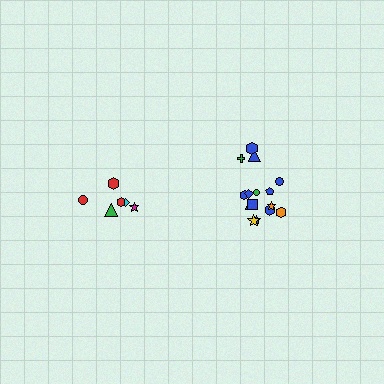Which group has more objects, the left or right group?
The right group.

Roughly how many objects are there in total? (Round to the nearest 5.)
Roughly 20 objects in total.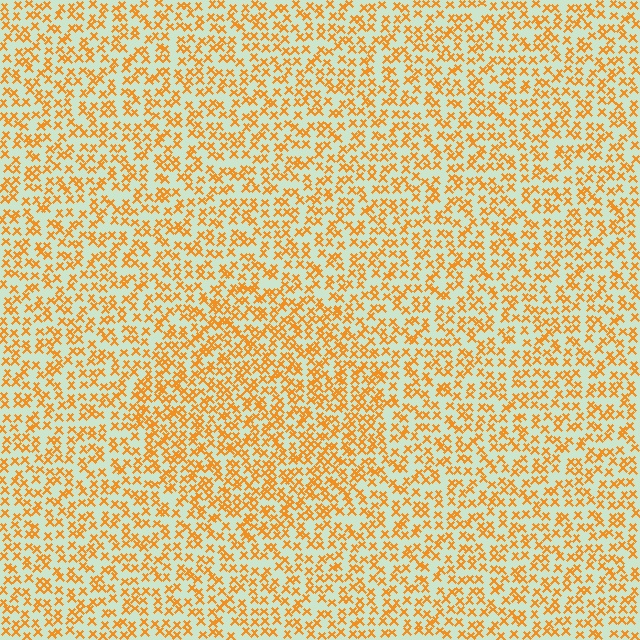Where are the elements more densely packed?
The elements are more densely packed inside the circle boundary.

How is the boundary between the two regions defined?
The boundary is defined by a change in element density (approximately 1.5x ratio). All elements are the same color, size, and shape.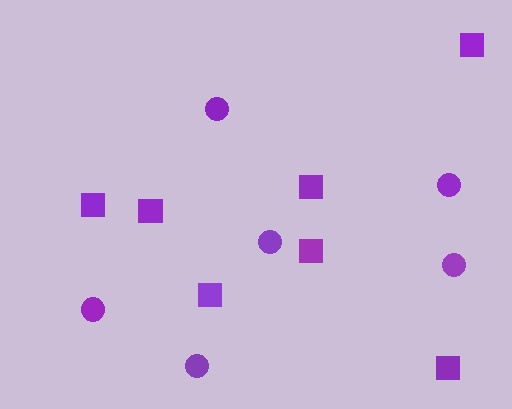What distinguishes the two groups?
There are 2 groups: one group of squares (7) and one group of circles (6).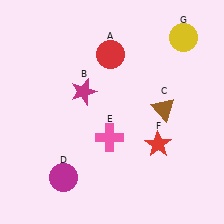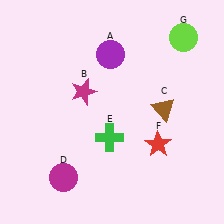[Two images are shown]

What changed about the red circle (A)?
In Image 1, A is red. In Image 2, it changed to purple.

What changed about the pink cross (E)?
In Image 1, E is pink. In Image 2, it changed to green.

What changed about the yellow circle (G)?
In Image 1, G is yellow. In Image 2, it changed to lime.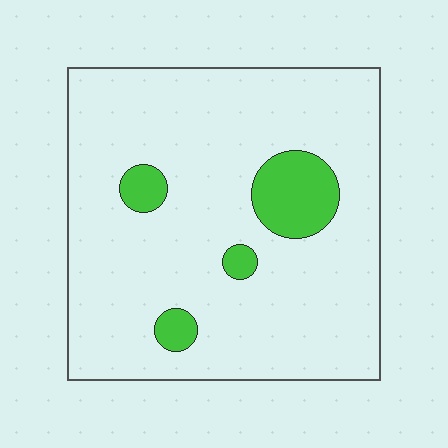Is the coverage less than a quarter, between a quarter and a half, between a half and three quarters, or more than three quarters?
Less than a quarter.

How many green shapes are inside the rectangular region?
4.